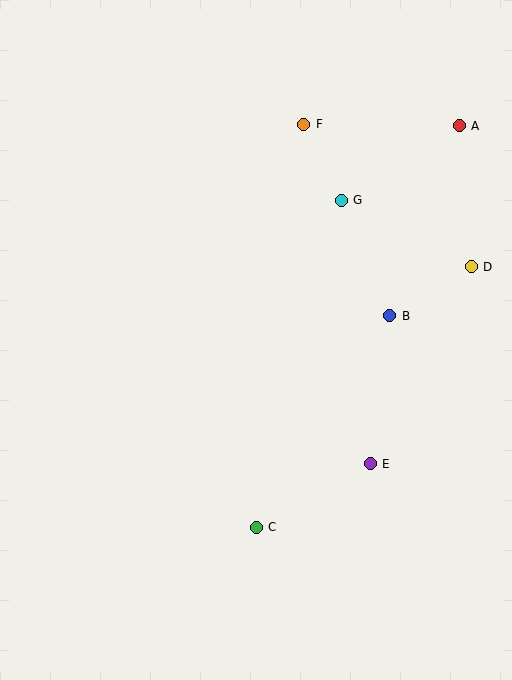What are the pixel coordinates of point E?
Point E is at (370, 464).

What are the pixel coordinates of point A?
Point A is at (459, 126).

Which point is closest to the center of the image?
Point B at (390, 316) is closest to the center.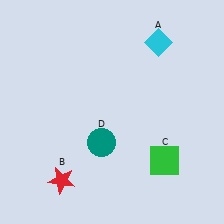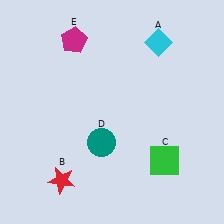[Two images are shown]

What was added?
A magenta pentagon (E) was added in Image 2.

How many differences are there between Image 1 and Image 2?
There is 1 difference between the two images.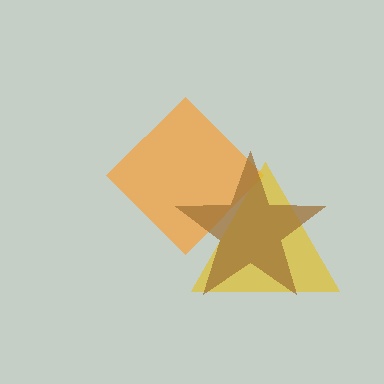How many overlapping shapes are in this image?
There are 3 overlapping shapes in the image.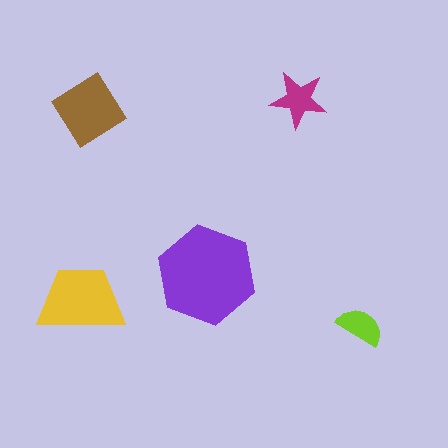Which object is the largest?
The purple hexagon.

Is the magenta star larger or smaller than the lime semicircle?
Larger.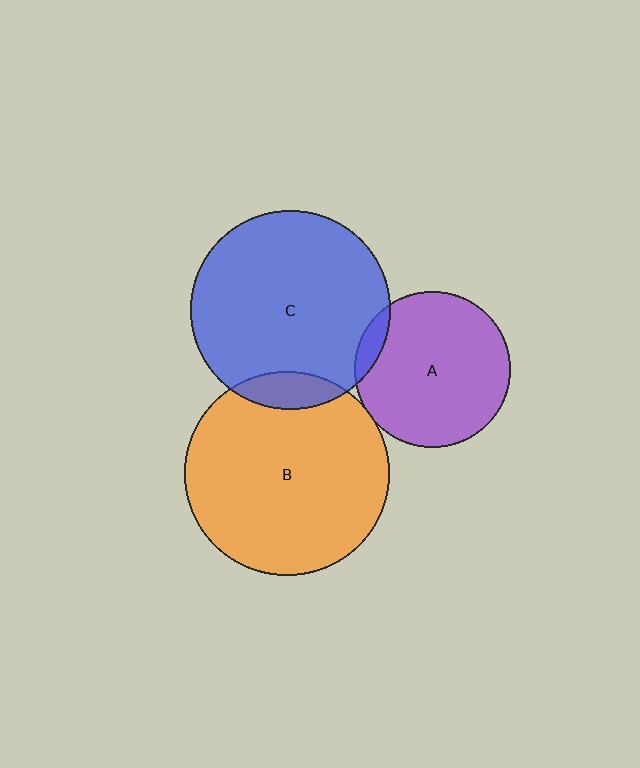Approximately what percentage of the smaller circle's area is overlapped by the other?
Approximately 10%.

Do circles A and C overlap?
Yes.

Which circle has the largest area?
Circle B (orange).